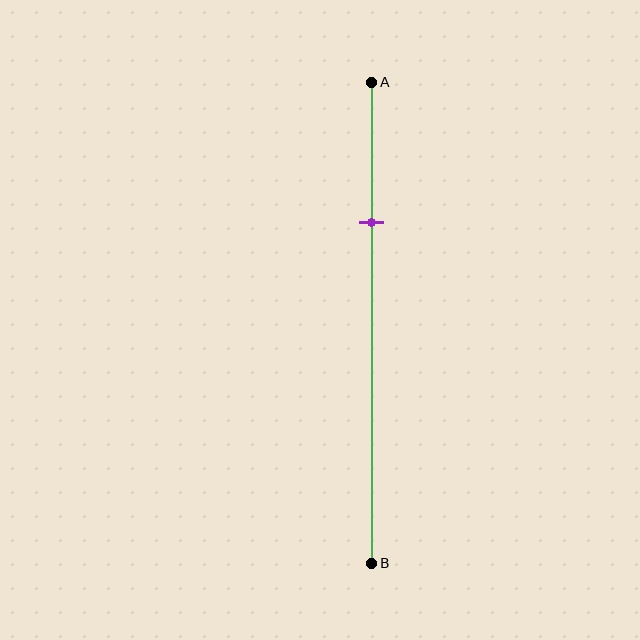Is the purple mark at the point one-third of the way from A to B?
No, the mark is at about 30% from A, not at the 33% one-third point.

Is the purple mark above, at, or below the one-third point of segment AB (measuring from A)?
The purple mark is above the one-third point of segment AB.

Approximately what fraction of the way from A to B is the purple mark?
The purple mark is approximately 30% of the way from A to B.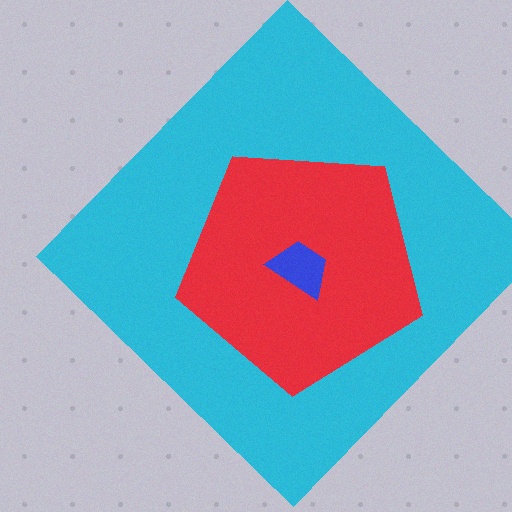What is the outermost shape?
The cyan diamond.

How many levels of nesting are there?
3.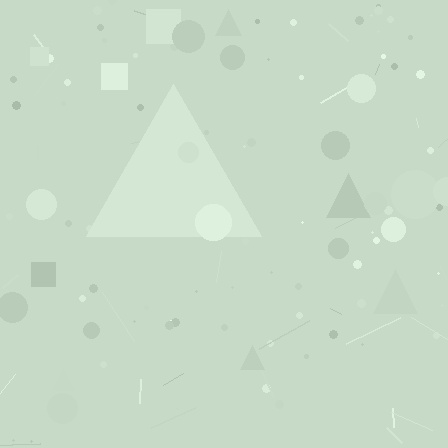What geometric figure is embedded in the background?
A triangle is embedded in the background.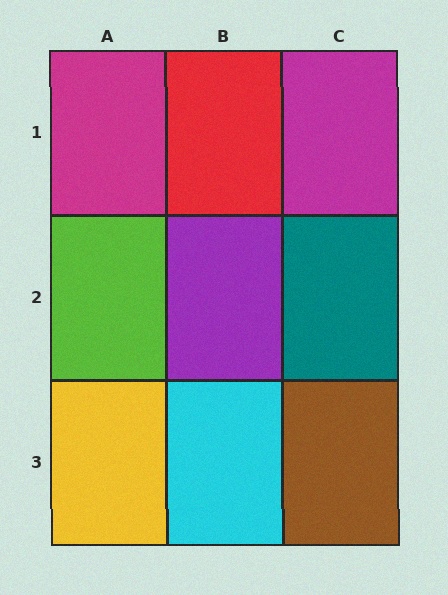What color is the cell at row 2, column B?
Purple.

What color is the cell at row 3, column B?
Cyan.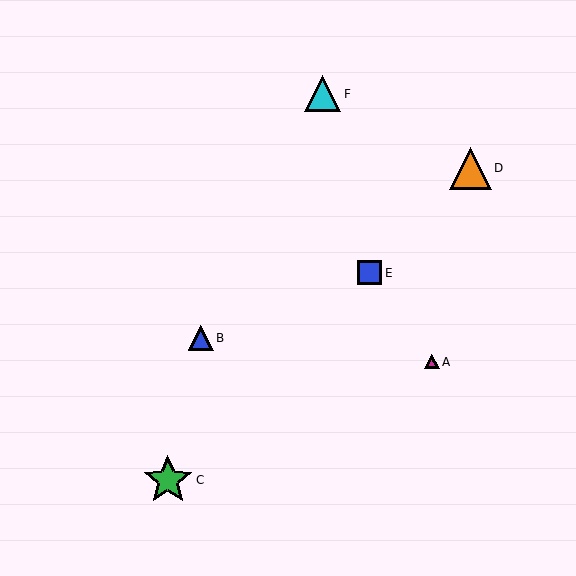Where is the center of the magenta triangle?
The center of the magenta triangle is at (432, 362).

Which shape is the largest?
The green star (labeled C) is the largest.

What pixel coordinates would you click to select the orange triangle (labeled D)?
Click at (470, 168) to select the orange triangle D.